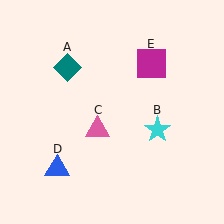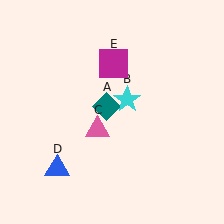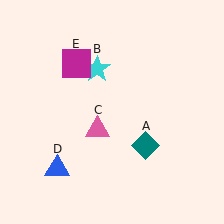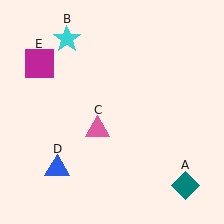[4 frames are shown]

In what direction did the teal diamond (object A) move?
The teal diamond (object A) moved down and to the right.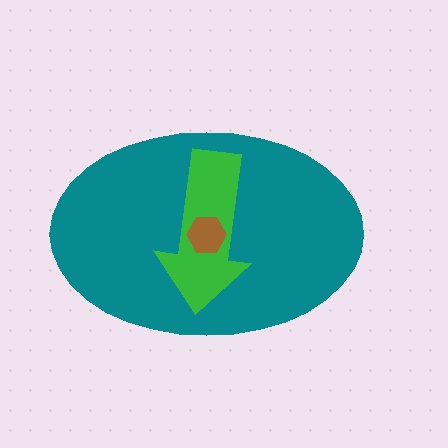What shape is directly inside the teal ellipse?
The green arrow.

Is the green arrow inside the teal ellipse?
Yes.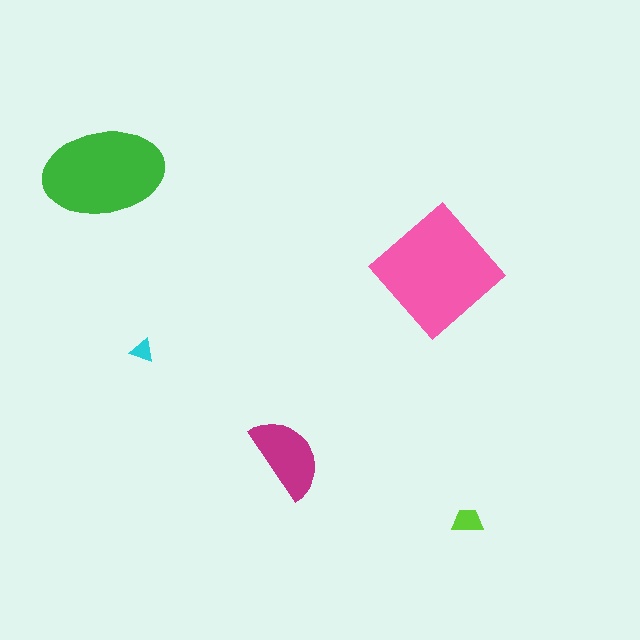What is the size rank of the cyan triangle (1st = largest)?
5th.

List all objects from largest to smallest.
The pink diamond, the green ellipse, the magenta semicircle, the lime trapezoid, the cyan triangle.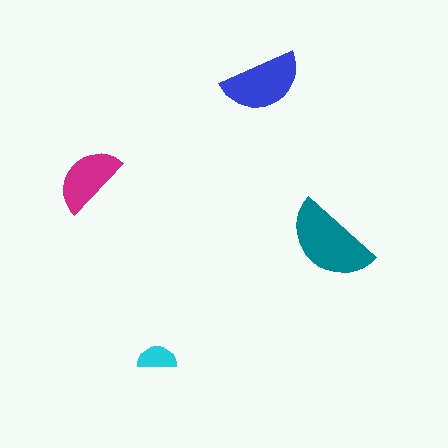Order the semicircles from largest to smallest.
the teal one, the blue one, the magenta one, the cyan one.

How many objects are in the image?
There are 4 objects in the image.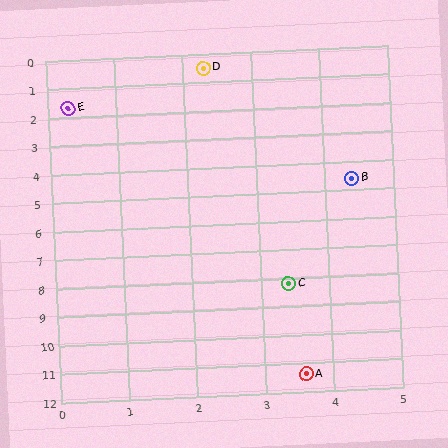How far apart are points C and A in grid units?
Points C and A are about 3.2 grid units apart.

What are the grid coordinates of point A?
Point A is at approximately (3.6, 11.4).